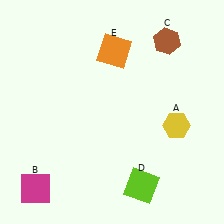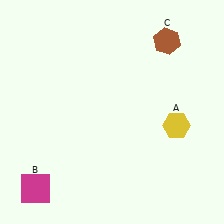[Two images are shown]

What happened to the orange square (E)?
The orange square (E) was removed in Image 2. It was in the top-right area of Image 1.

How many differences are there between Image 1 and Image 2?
There are 2 differences between the two images.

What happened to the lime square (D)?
The lime square (D) was removed in Image 2. It was in the bottom-right area of Image 1.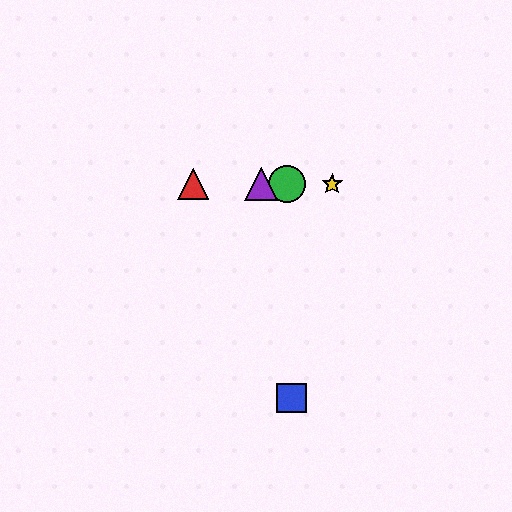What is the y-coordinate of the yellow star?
The yellow star is at y≈184.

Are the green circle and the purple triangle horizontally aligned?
Yes, both are at y≈184.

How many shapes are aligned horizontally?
4 shapes (the red triangle, the green circle, the yellow star, the purple triangle) are aligned horizontally.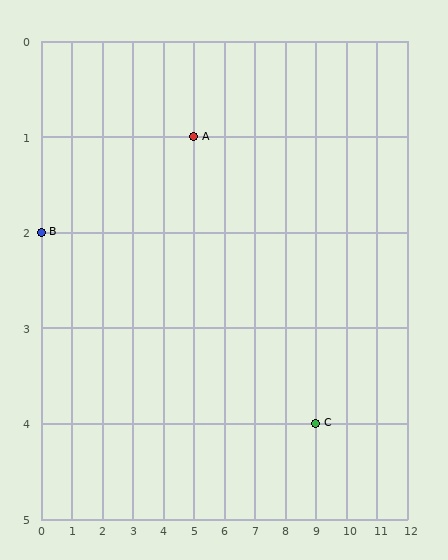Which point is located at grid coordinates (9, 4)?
Point C is at (9, 4).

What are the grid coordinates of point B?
Point B is at grid coordinates (0, 2).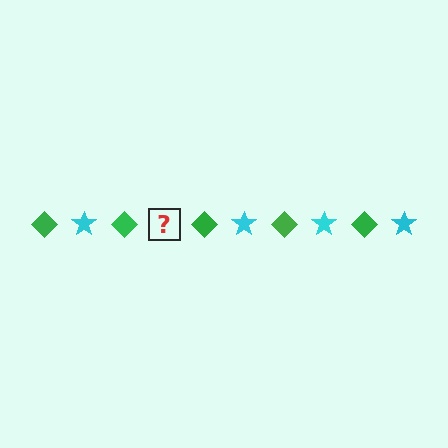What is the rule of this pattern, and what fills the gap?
The rule is that the pattern alternates between green diamond and cyan star. The gap should be filled with a cyan star.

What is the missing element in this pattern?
The missing element is a cyan star.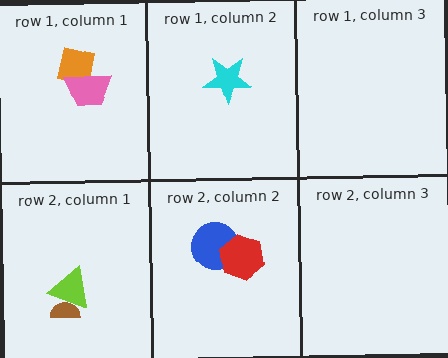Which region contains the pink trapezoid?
The row 1, column 1 region.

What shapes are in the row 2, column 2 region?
The blue circle, the red hexagon.